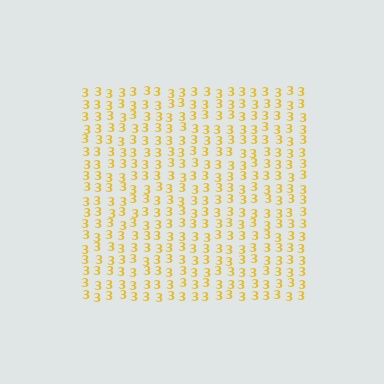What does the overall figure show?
The overall figure shows a square.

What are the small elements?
The small elements are digit 3's.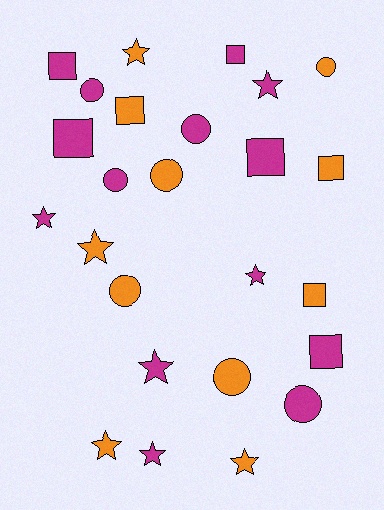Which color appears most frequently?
Magenta, with 14 objects.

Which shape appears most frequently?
Star, with 9 objects.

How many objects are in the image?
There are 25 objects.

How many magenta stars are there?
There are 5 magenta stars.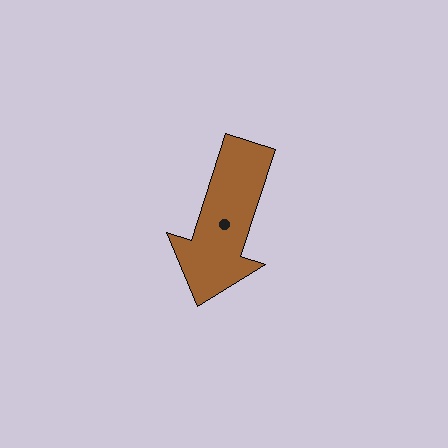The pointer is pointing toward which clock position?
Roughly 7 o'clock.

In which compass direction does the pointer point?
South.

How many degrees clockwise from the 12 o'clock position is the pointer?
Approximately 198 degrees.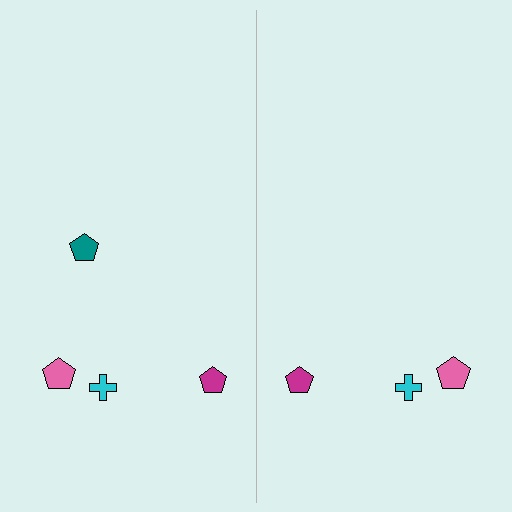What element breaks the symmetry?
A teal pentagon is missing from the right side.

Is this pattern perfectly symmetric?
No, the pattern is not perfectly symmetric. A teal pentagon is missing from the right side.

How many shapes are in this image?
There are 7 shapes in this image.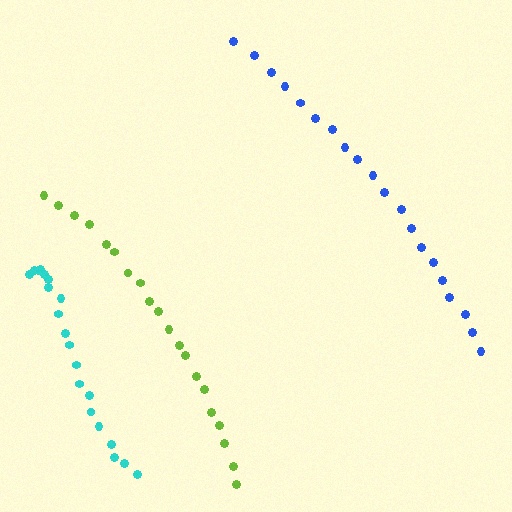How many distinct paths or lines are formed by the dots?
There are 3 distinct paths.